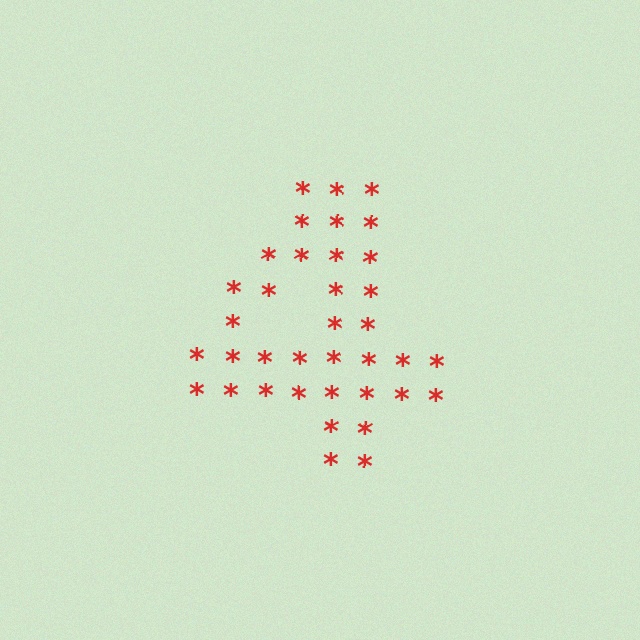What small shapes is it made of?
It is made of small asterisks.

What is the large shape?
The large shape is the digit 4.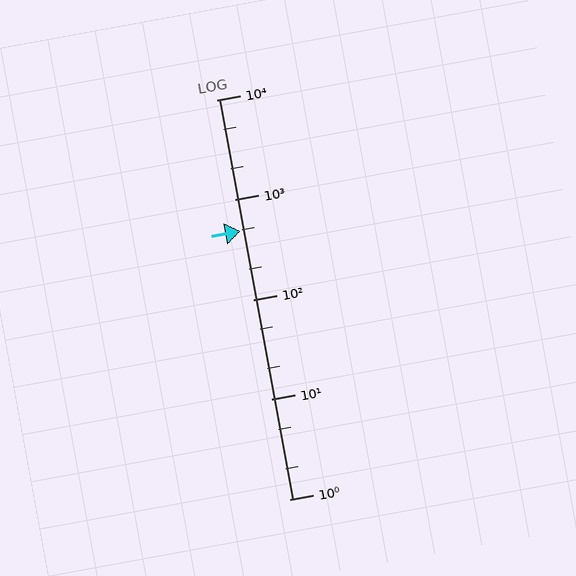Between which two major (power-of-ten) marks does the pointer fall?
The pointer is between 100 and 1000.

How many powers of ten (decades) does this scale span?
The scale spans 4 decades, from 1 to 10000.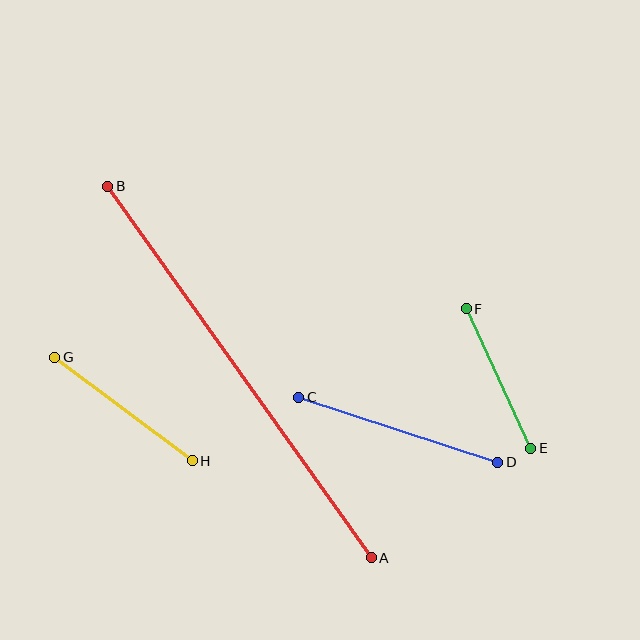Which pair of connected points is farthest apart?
Points A and B are farthest apart.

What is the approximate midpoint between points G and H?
The midpoint is at approximately (123, 409) pixels.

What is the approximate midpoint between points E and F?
The midpoint is at approximately (499, 379) pixels.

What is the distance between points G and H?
The distance is approximately 172 pixels.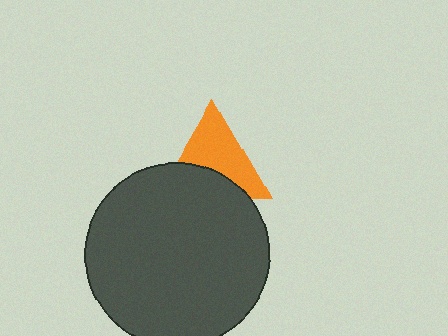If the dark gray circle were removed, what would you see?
You would see the complete orange triangle.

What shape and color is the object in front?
The object in front is a dark gray circle.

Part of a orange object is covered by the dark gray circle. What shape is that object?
It is a triangle.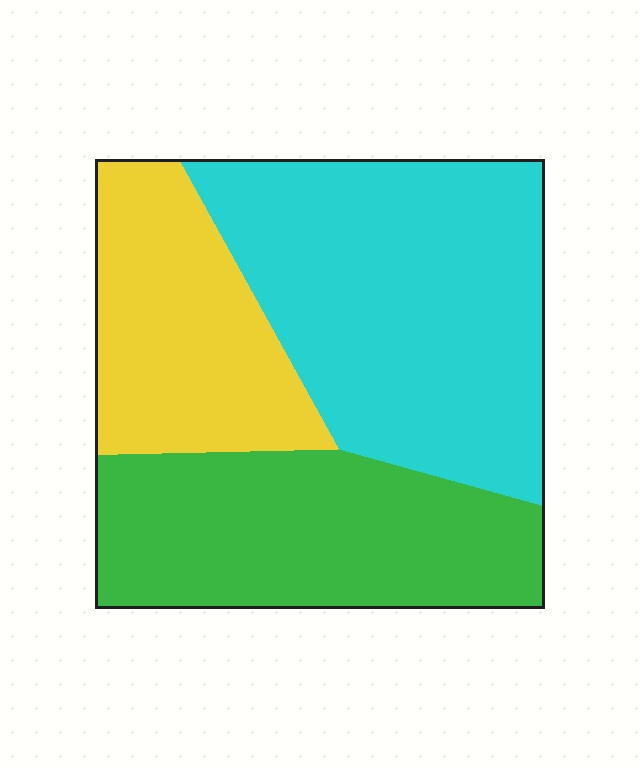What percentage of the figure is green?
Green takes up about one third (1/3) of the figure.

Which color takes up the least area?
Yellow, at roughly 25%.